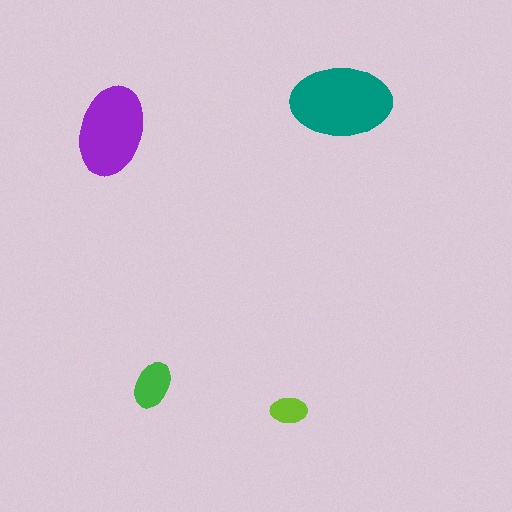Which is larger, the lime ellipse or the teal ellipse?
The teal one.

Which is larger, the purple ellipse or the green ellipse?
The purple one.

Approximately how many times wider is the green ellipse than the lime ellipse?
About 1.5 times wider.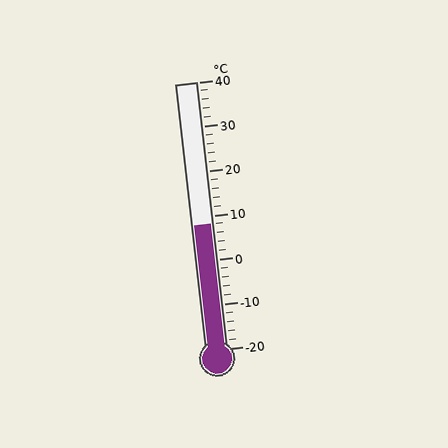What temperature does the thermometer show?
The thermometer shows approximately 8°C.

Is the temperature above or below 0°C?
The temperature is above 0°C.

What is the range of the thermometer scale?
The thermometer scale ranges from -20°C to 40°C.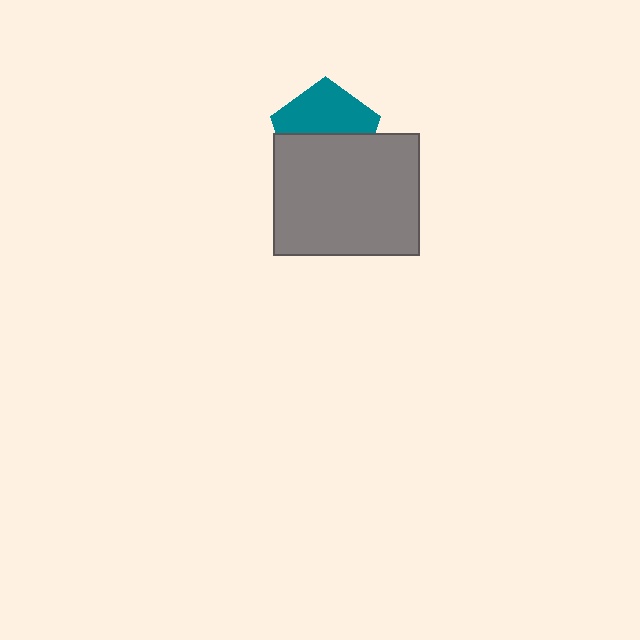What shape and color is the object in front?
The object in front is a gray rectangle.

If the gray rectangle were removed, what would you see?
You would see the complete teal pentagon.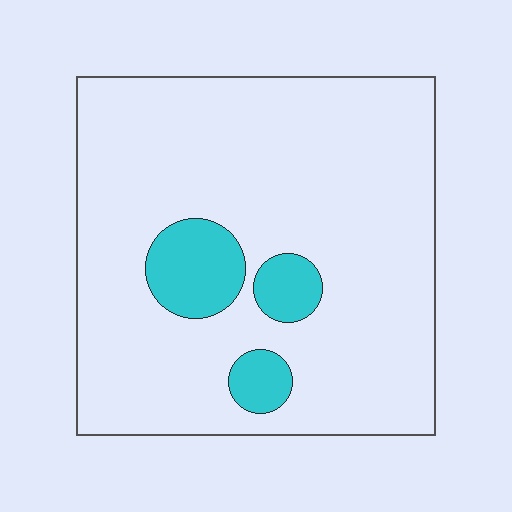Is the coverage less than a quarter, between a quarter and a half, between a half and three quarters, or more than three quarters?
Less than a quarter.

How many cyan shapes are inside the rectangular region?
3.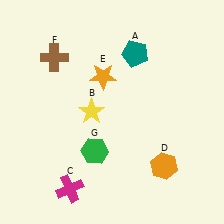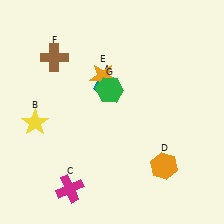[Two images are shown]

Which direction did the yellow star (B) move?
The yellow star (B) moved left.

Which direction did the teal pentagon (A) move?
The teal pentagon (A) moved down.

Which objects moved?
The objects that moved are: the teal pentagon (A), the yellow star (B), the green hexagon (G).